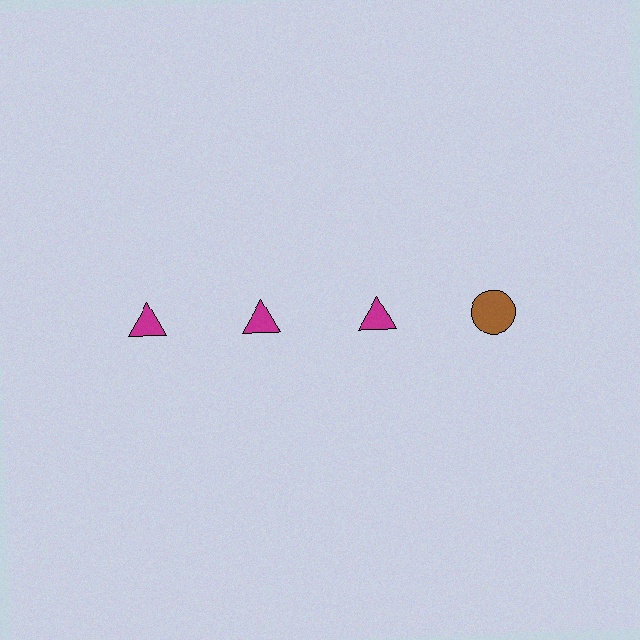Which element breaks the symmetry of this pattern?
The brown circle in the top row, second from right column breaks the symmetry. All other shapes are magenta triangles.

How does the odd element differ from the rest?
It differs in both color (brown instead of magenta) and shape (circle instead of triangle).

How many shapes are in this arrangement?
There are 4 shapes arranged in a grid pattern.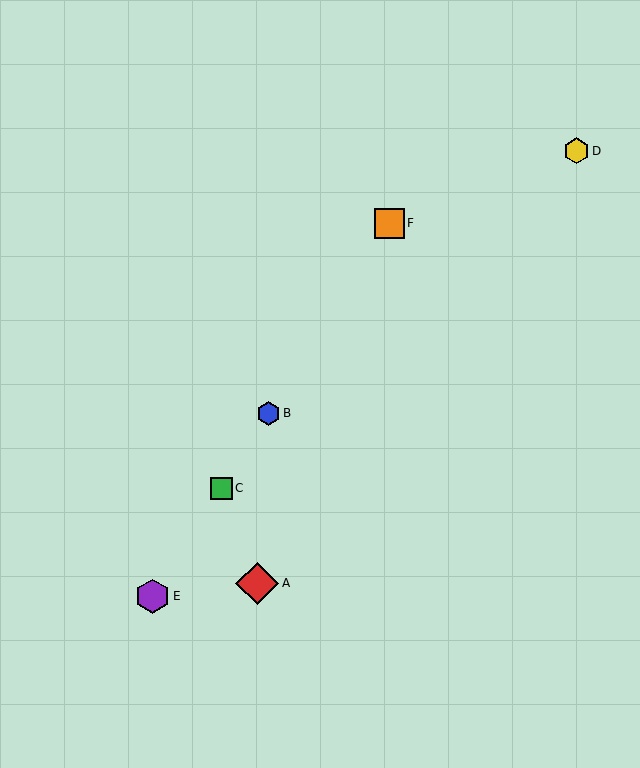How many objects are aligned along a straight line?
4 objects (B, C, E, F) are aligned along a straight line.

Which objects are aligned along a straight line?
Objects B, C, E, F are aligned along a straight line.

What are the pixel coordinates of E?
Object E is at (152, 596).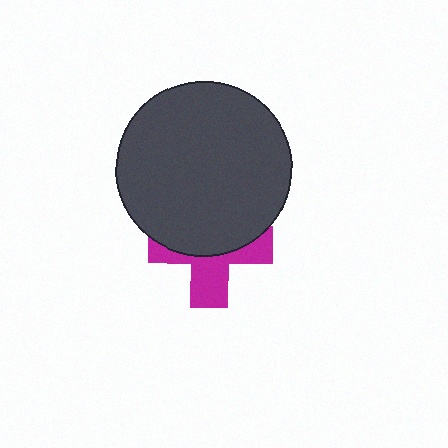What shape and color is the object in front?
The object in front is a dark gray circle.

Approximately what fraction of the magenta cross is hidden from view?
Roughly 56% of the magenta cross is hidden behind the dark gray circle.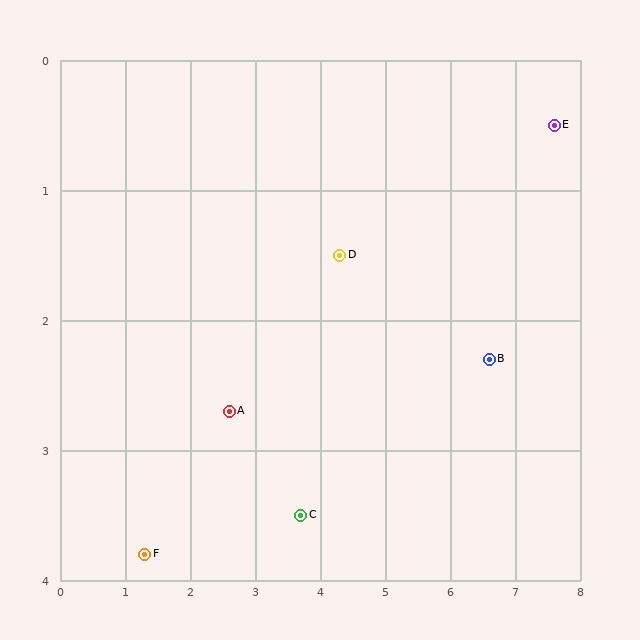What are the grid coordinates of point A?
Point A is at approximately (2.6, 2.7).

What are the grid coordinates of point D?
Point D is at approximately (4.3, 1.5).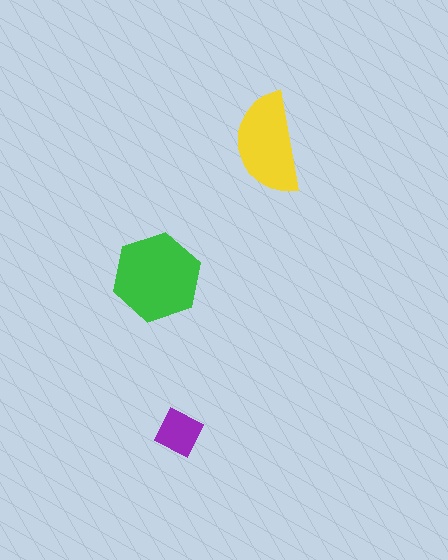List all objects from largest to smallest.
The green hexagon, the yellow semicircle, the purple square.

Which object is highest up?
The yellow semicircle is topmost.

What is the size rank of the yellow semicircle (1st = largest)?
2nd.